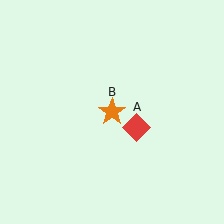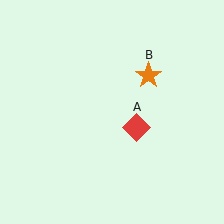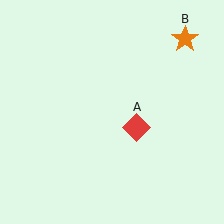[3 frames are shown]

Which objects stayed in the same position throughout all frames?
Red diamond (object A) remained stationary.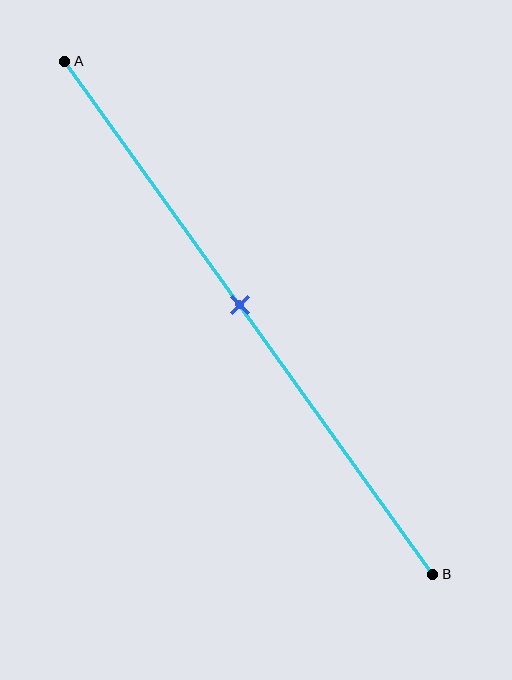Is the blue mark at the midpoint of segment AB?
Yes, the mark is approximately at the midpoint.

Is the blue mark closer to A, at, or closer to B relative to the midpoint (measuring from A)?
The blue mark is approximately at the midpoint of segment AB.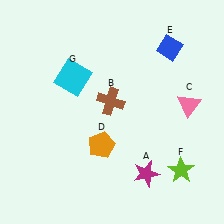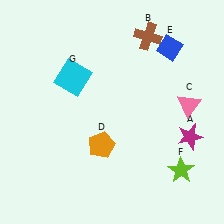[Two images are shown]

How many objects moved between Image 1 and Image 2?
2 objects moved between the two images.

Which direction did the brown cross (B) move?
The brown cross (B) moved up.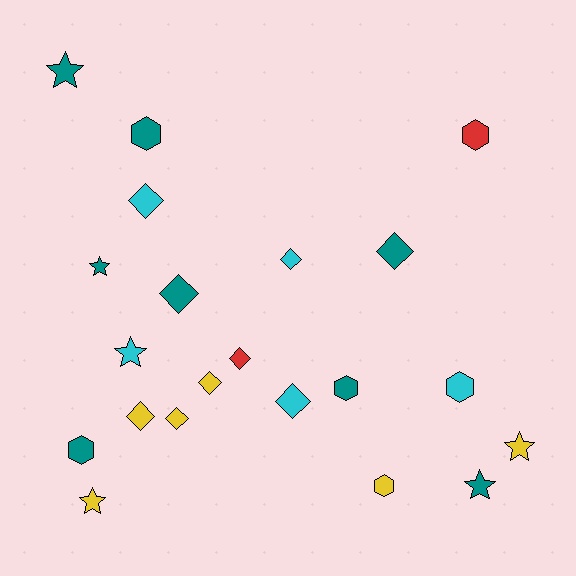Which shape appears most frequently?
Diamond, with 9 objects.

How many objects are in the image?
There are 21 objects.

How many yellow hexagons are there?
There is 1 yellow hexagon.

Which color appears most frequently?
Teal, with 8 objects.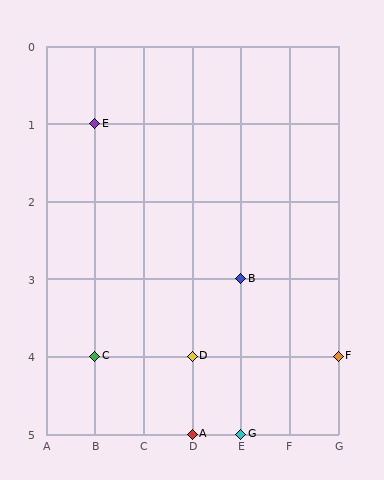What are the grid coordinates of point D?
Point D is at grid coordinates (D, 4).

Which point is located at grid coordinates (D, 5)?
Point A is at (D, 5).